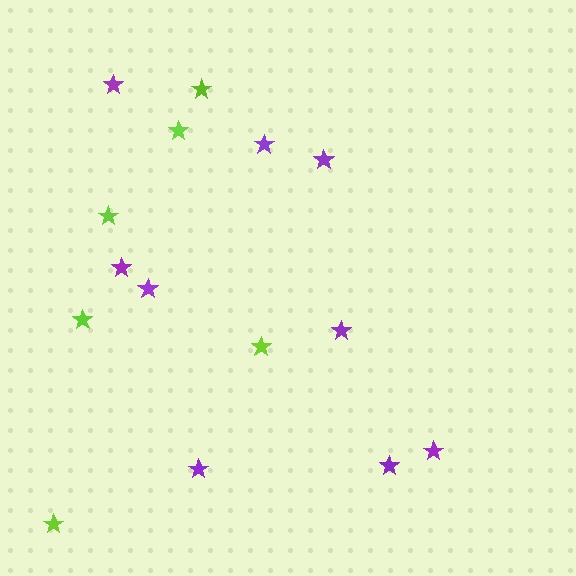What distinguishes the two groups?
There are 2 groups: one group of lime stars (6) and one group of purple stars (9).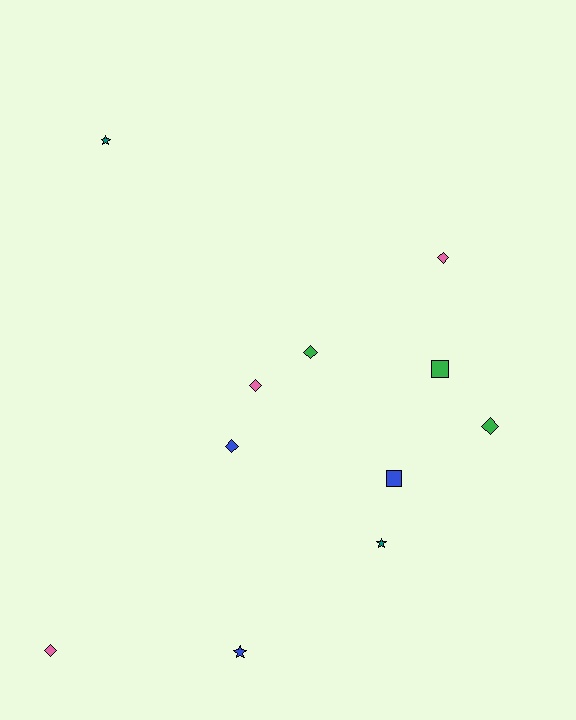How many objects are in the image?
There are 11 objects.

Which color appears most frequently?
Blue, with 3 objects.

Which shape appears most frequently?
Diamond, with 6 objects.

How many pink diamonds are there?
There are 3 pink diamonds.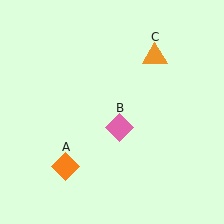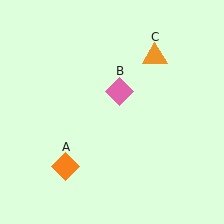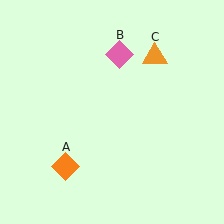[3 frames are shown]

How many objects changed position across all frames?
1 object changed position: pink diamond (object B).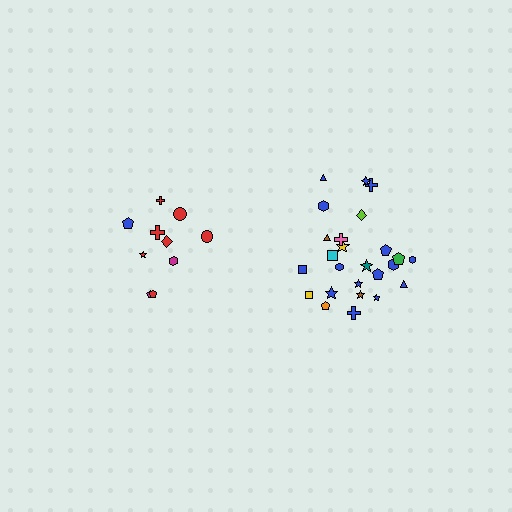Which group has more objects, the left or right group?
The right group.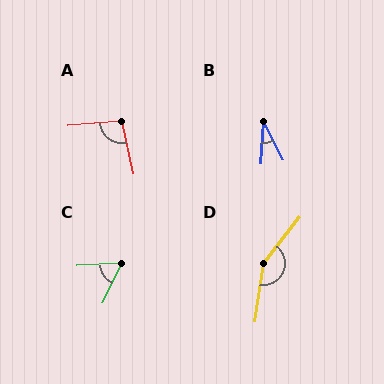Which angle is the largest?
D, at approximately 150 degrees.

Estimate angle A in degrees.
Approximately 98 degrees.